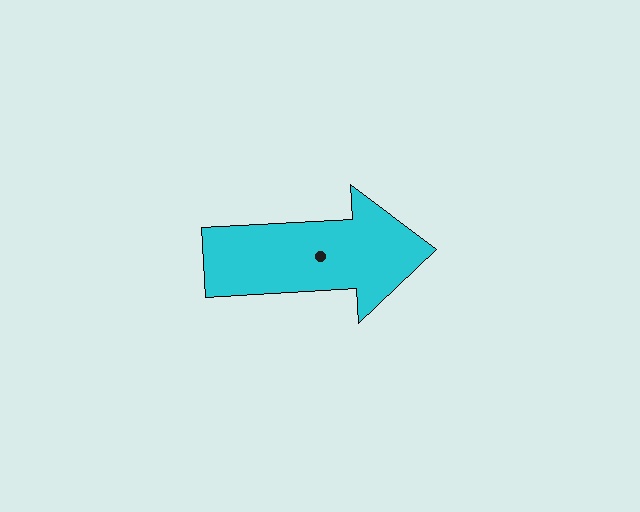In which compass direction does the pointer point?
East.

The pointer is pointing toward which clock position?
Roughly 3 o'clock.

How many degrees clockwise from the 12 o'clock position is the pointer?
Approximately 87 degrees.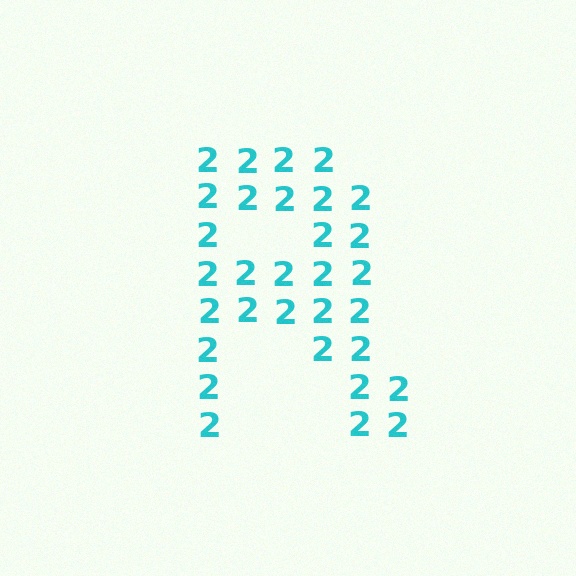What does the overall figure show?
The overall figure shows the letter R.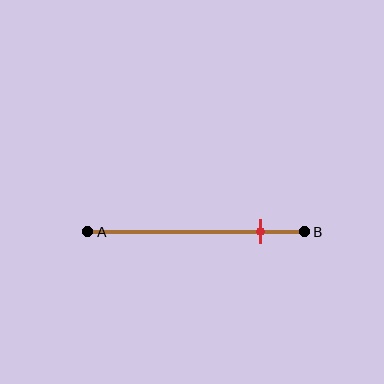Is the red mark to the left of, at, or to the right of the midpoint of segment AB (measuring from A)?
The red mark is to the right of the midpoint of segment AB.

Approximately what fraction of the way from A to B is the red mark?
The red mark is approximately 80% of the way from A to B.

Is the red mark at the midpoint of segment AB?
No, the mark is at about 80% from A, not at the 50% midpoint.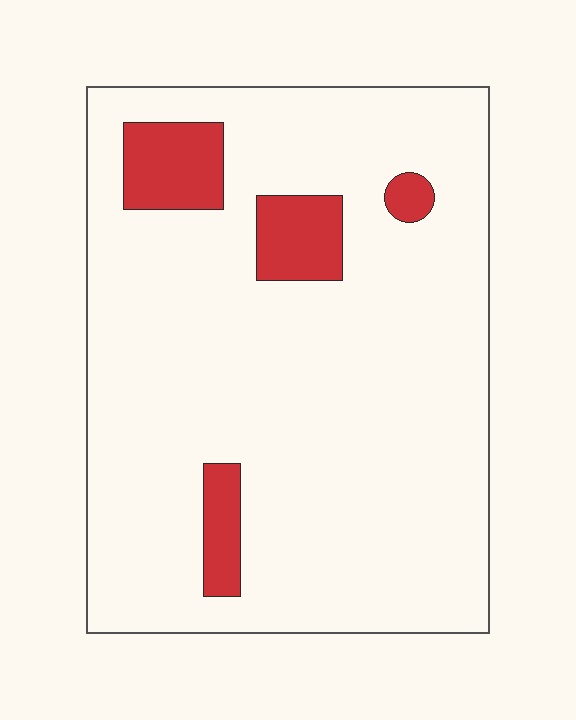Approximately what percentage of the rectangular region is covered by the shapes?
Approximately 10%.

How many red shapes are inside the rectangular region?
4.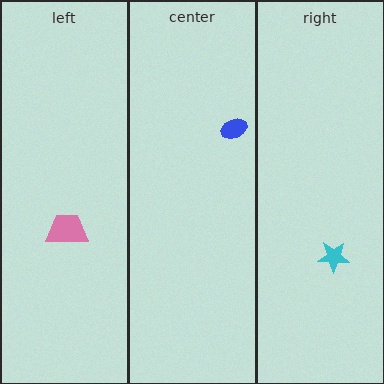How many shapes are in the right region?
1.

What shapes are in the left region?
The pink trapezoid.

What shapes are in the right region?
The cyan star.